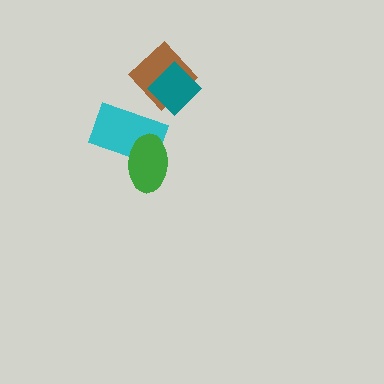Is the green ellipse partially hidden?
No, no other shape covers it.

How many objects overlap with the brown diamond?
1 object overlaps with the brown diamond.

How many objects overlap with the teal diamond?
1 object overlaps with the teal diamond.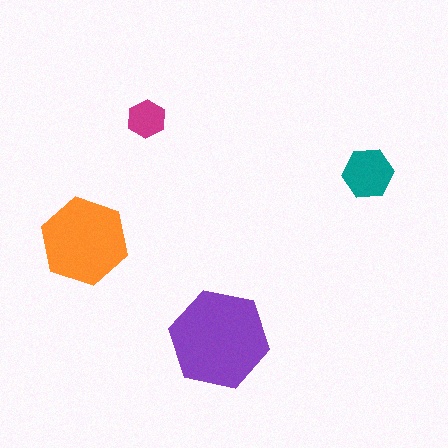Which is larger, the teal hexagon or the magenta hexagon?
The teal one.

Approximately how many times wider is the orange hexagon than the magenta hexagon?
About 2.5 times wider.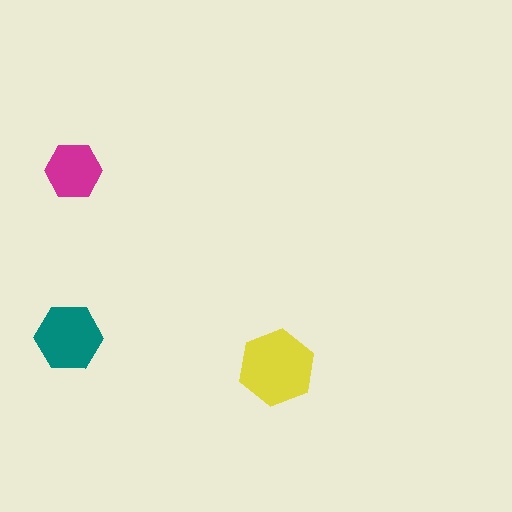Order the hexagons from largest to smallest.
the yellow one, the teal one, the magenta one.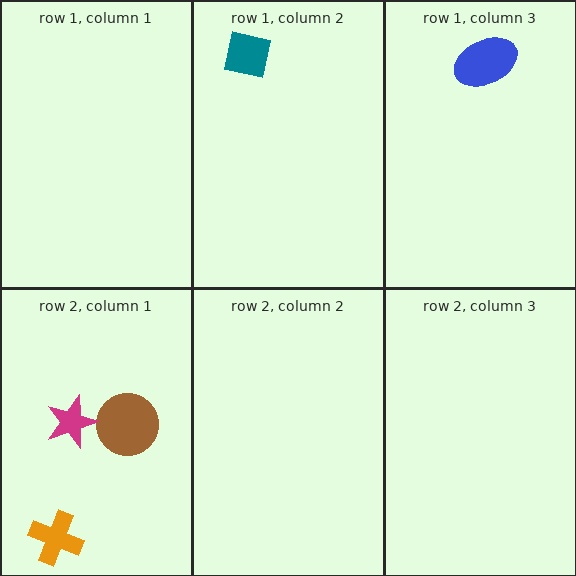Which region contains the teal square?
The row 1, column 2 region.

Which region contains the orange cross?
The row 2, column 1 region.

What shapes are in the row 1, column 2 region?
The teal square.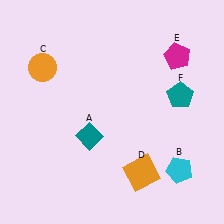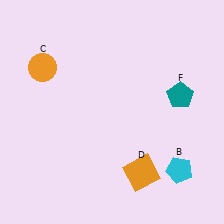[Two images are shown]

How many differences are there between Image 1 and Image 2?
There are 2 differences between the two images.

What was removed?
The magenta pentagon (E), the teal diamond (A) were removed in Image 2.